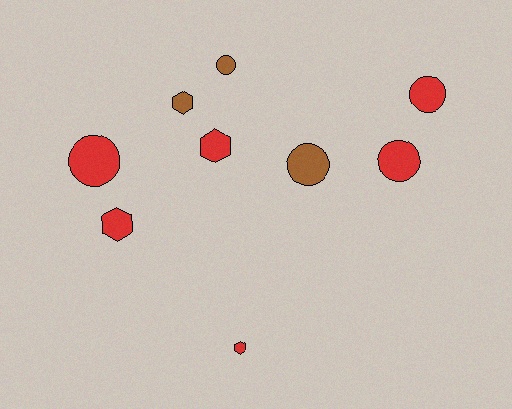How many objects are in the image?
There are 9 objects.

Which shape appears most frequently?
Circle, with 5 objects.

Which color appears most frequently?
Red, with 6 objects.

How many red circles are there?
There are 3 red circles.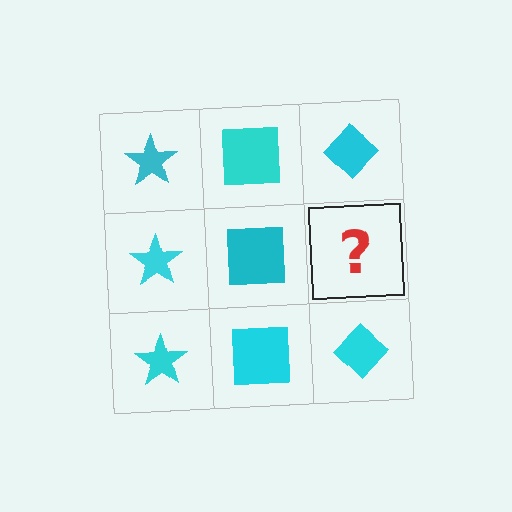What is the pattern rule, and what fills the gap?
The rule is that each column has a consistent shape. The gap should be filled with a cyan diamond.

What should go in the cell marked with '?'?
The missing cell should contain a cyan diamond.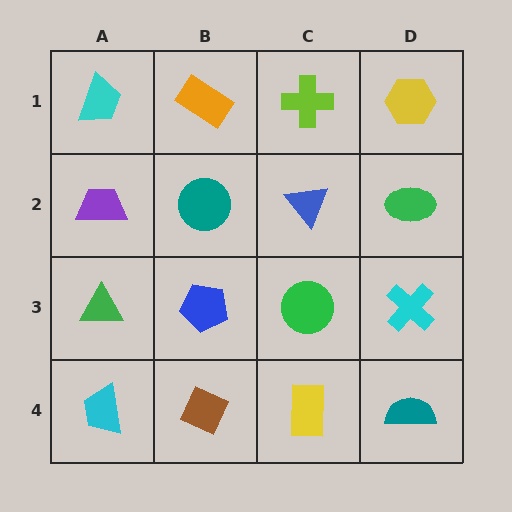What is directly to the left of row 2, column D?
A blue triangle.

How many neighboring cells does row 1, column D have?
2.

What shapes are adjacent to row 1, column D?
A green ellipse (row 2, column D), a lime cross (row 1, column C).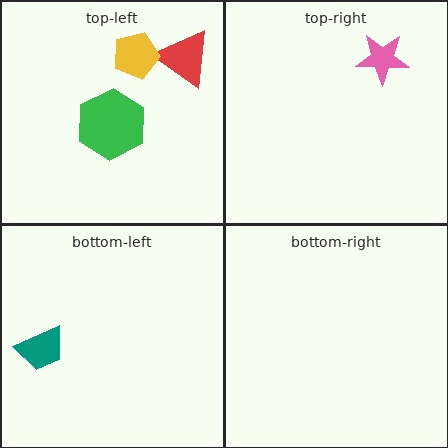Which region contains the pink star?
The top-right region.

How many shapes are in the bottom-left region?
1.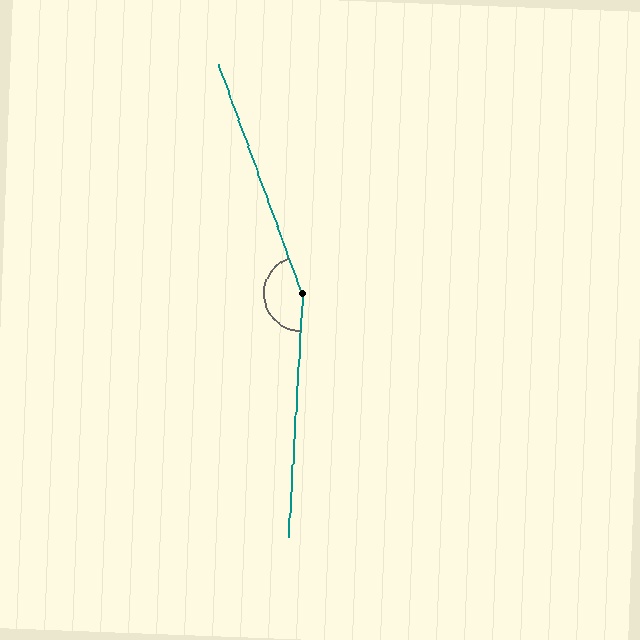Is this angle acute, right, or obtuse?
It is obtuse.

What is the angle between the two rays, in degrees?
Approximately 157 degrees.